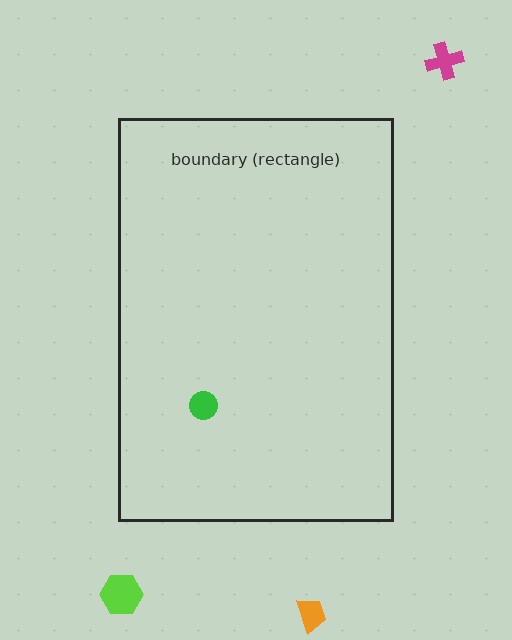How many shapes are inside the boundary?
1 inside, 3 outside.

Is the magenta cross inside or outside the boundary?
Outside.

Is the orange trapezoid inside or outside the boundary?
Outside.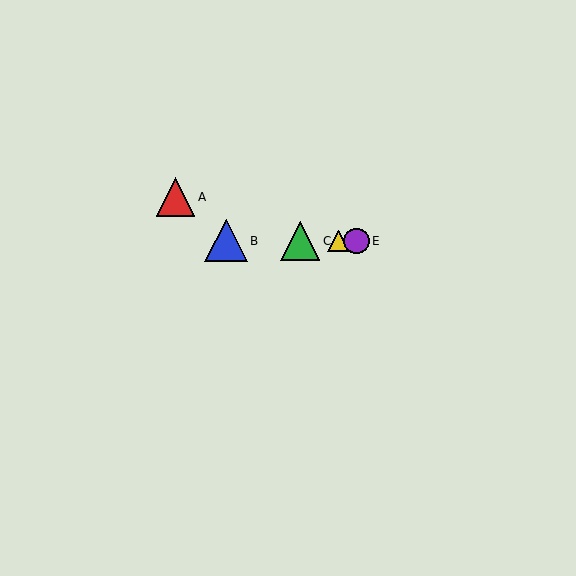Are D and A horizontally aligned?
No, D is at y≈241 and A is at y≈197.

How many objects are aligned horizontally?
4 objects (B, C, D, E) are aligned horizontally.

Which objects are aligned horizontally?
Objects B, C, D, E are aligned horizontally.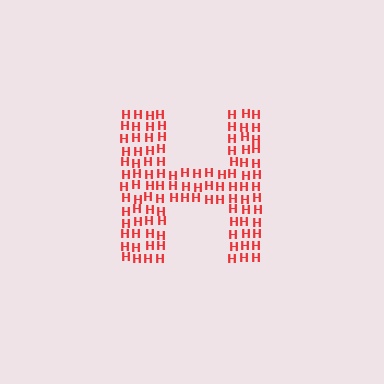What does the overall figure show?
The overall figure shows the letter H.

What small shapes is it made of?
It is made of small letter H's.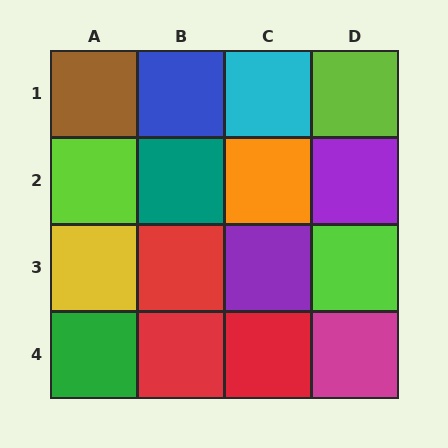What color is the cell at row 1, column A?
Brown.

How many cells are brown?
1 cell is brown.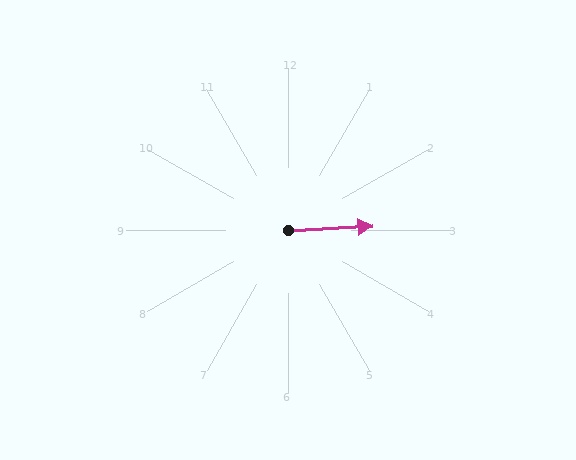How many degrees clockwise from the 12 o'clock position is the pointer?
Approximately 87 degrees.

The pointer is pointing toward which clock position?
Roughly 3 o'clock.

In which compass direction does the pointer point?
East.